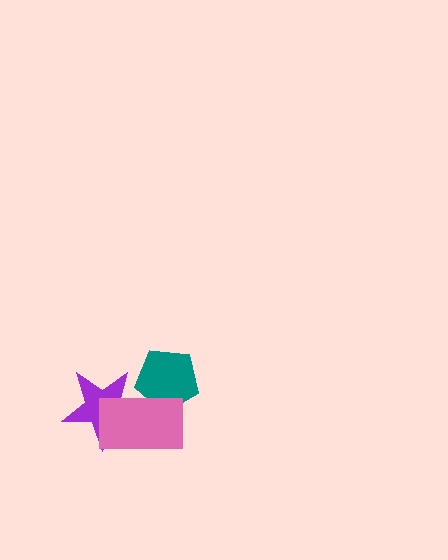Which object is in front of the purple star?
The pink rectangle is in front of the purple star.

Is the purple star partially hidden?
Yes, it is partially covered by another shape.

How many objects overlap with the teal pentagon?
1 object overlaps with the teal pentagon.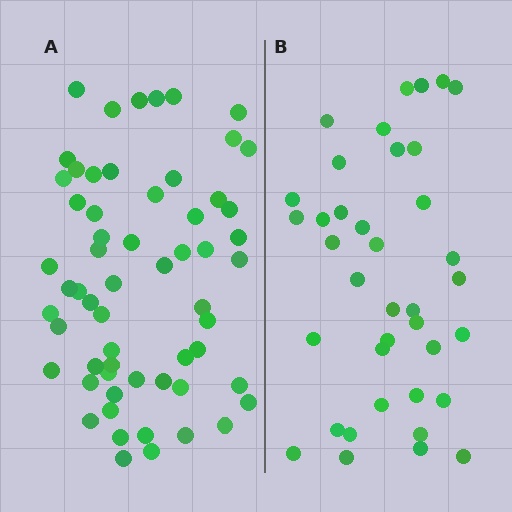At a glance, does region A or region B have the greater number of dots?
Region A (the left region) has more dots.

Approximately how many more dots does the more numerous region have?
Region A has approximately 20 more dots than region B.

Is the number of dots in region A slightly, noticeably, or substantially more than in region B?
Region A has substantially more. The ratio is roughly 1.6 to 1.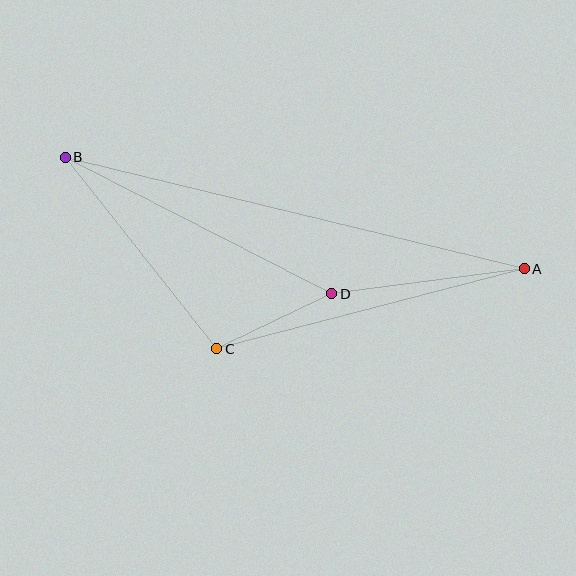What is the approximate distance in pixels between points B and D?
The distance between B and D is approximately 299 pixels.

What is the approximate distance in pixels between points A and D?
The distance between A and D is approximately 194 pixels.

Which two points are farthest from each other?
Points A and B are farthest from each other.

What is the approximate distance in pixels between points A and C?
The distance between A and C is approximately 317 pixels.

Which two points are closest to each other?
Points C and D are closest to each other.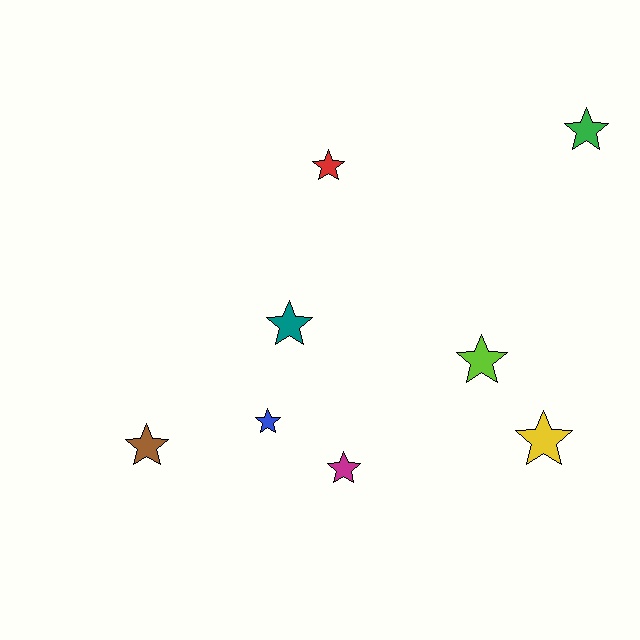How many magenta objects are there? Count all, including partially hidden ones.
There is 1 magenta object.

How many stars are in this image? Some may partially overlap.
There are 8 stars.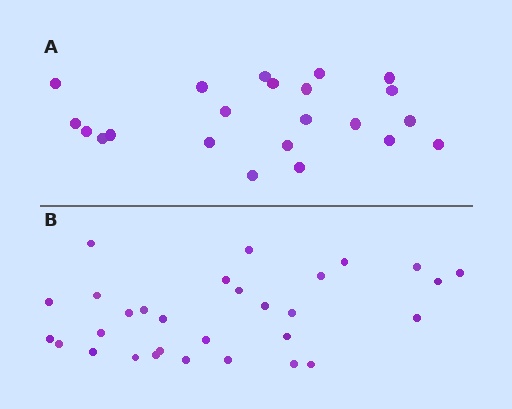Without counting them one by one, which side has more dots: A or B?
Region B (the bottom region) has more dots.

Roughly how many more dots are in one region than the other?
Region B has roughly 8 or so more dots than region A.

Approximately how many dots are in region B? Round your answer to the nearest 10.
About 30 dots.